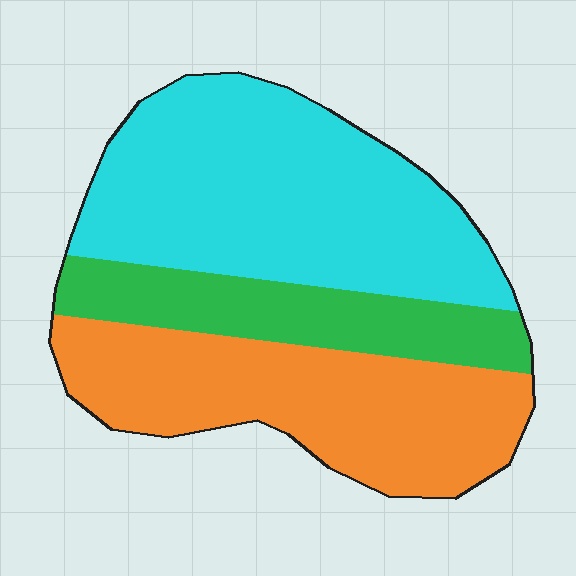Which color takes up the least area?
Green, at roughly 20%.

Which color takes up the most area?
Cyan, at roughly 45%.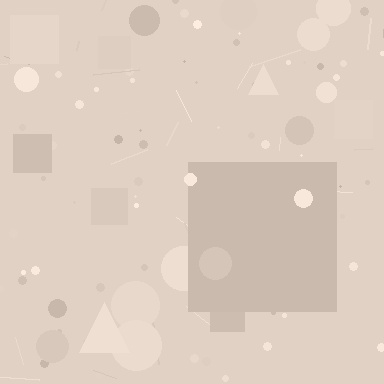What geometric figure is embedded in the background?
A square is embedded in the background.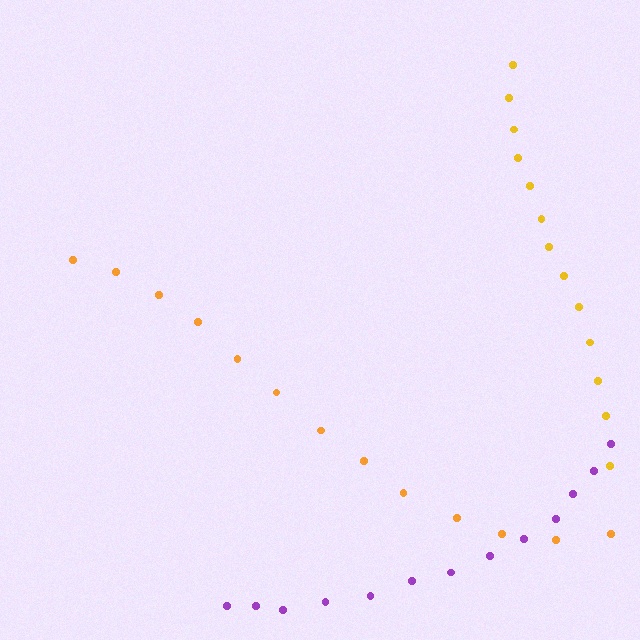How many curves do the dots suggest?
There are 3 distinct paths.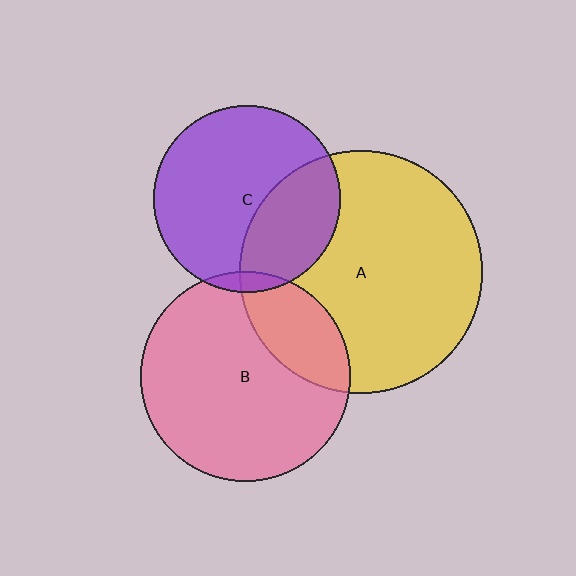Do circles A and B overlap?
Yes.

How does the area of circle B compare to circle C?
Approximately 1.3 times.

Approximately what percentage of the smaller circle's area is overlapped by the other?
Approximately 25%.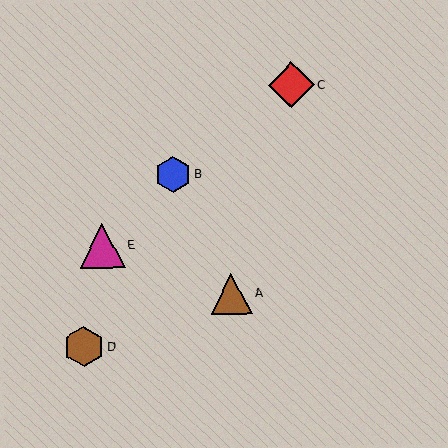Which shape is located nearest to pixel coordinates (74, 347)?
The brown hexagon (labeled D) at (84, 347) is nearest to that location.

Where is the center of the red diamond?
The center of the red diamond is at (291, 85).